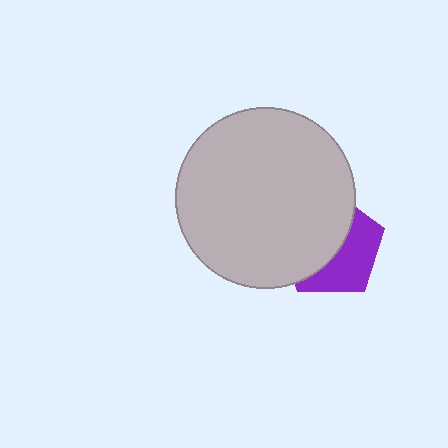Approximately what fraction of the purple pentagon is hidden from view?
Roughly 57% of the purple pentagon is hidden behind the light gray circle.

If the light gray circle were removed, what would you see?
You would see the complete purple pentagon.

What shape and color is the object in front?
The object in front is a light gray circle.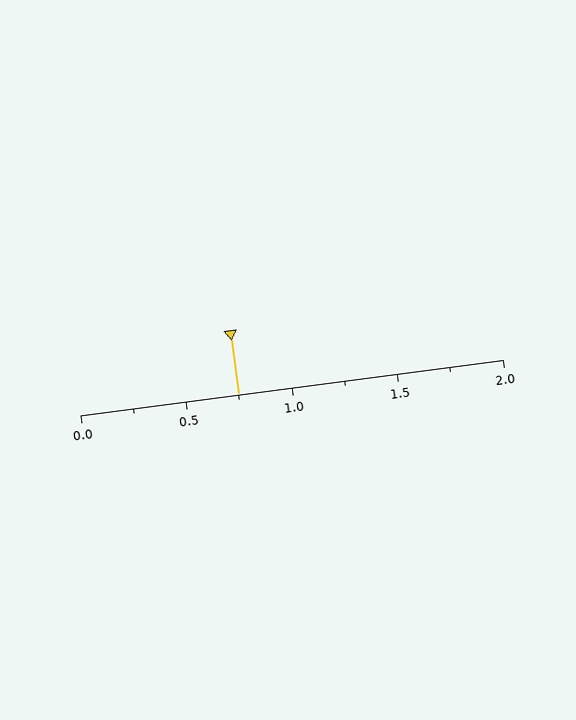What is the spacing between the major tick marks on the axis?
The major ticks are spaced 0.5 apart.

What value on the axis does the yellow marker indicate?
The marker indicates approximately 0.75.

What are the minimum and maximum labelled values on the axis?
The axis runs from 0.0 to 2.0.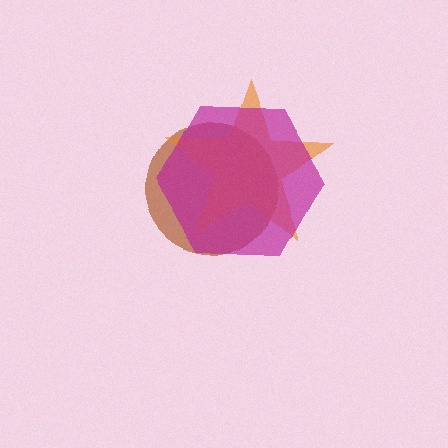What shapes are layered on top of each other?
The layered shapes are: a brown circle, an orange star, a magenta hexagon.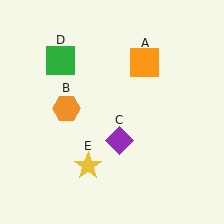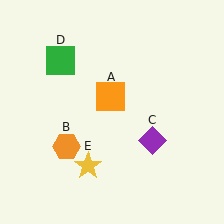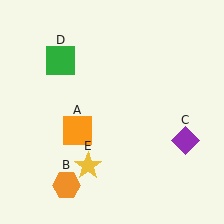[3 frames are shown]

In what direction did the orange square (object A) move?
The orange square (object A) moved down and to the left.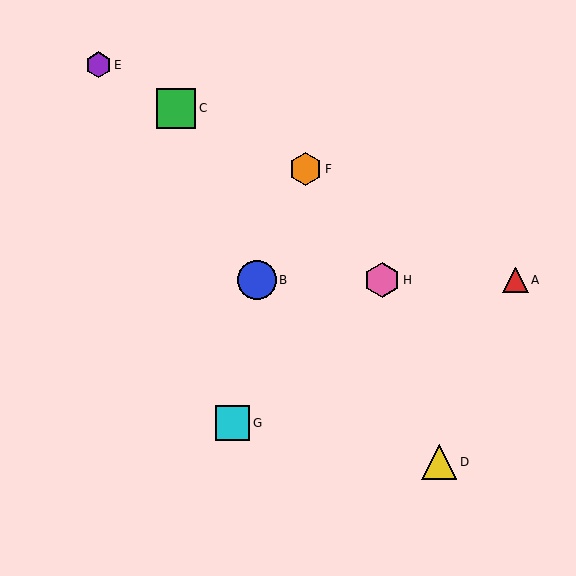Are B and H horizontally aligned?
Yes, both are at y≈280.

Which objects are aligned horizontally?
Objects A, B, H are aligned horizontally.